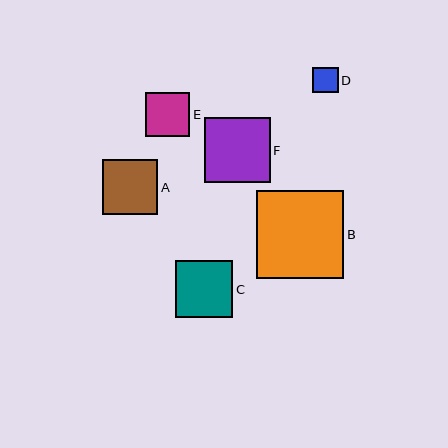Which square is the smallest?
Square D is the smallest with a size of approximately 25 pixels.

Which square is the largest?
Square B is the largest with a size of approximately 88 pixels.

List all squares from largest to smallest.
From largest to smallest: B, F, C, A, E, D.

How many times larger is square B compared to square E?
Square B is approximately 2.0 times the size of square E.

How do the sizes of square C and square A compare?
Square C and square A are approximately the same size.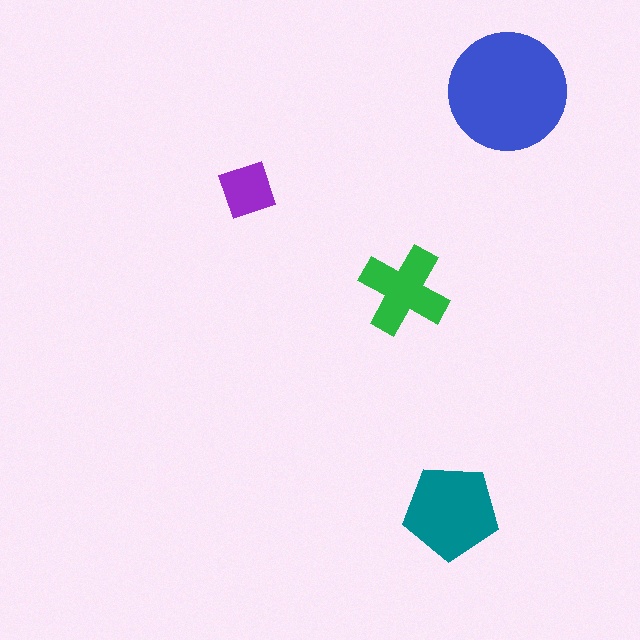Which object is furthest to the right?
The blue circle is rightmost.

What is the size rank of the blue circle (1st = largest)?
1st.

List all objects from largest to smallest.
The blue circle, the teal pentagon, the green cross, the purple square.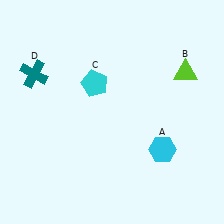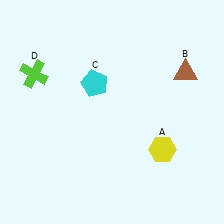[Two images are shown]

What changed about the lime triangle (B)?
In Image 1, B is lime. In Image 2, it changed to brown.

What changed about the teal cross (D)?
In Image 1, D is teal. In Image 2, it changed to lime.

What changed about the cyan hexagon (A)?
In Image 1, A is cyan. In Image 2, it changed to yellow.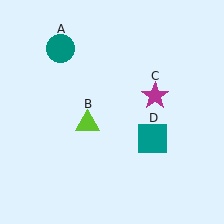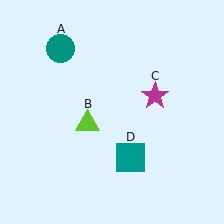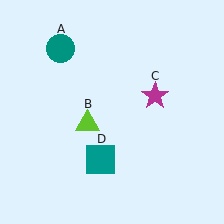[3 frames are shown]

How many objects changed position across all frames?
1 object changed position: teal square (object D).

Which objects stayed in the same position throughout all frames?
Teal circle (object A) and lime triangle (object B) and magenta star (object C) remained stationary.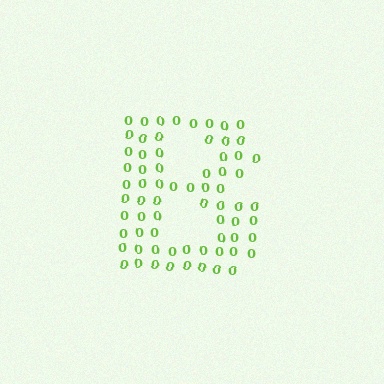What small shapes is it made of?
It is made of small digit 0's.